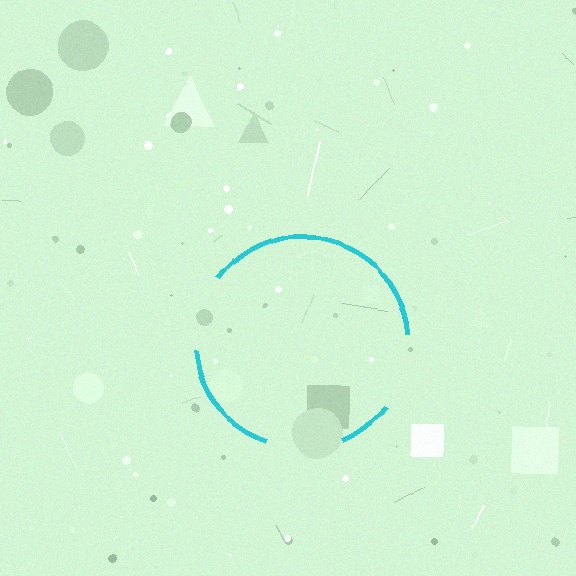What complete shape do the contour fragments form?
The contour fragments form a circle.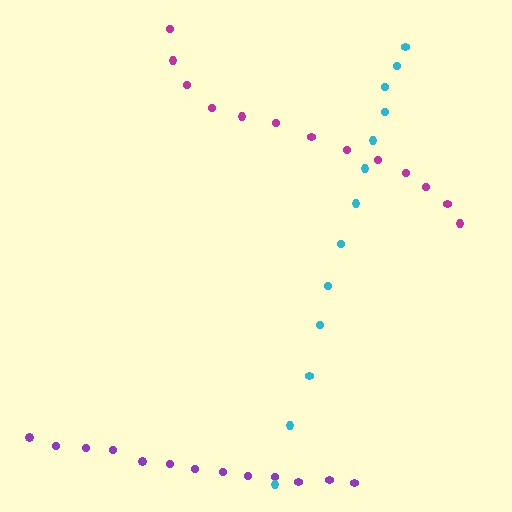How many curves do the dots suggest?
There are 3 distinct paths.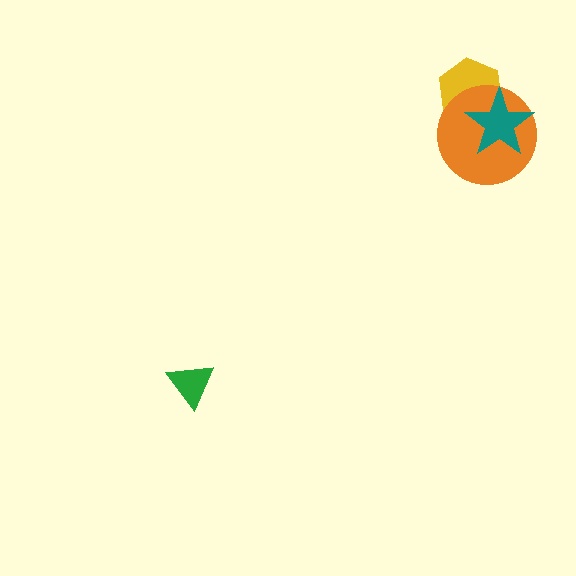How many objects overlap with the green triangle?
0 objects overlap with the green triangle.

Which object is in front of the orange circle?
The teal star is in front of the orange circle.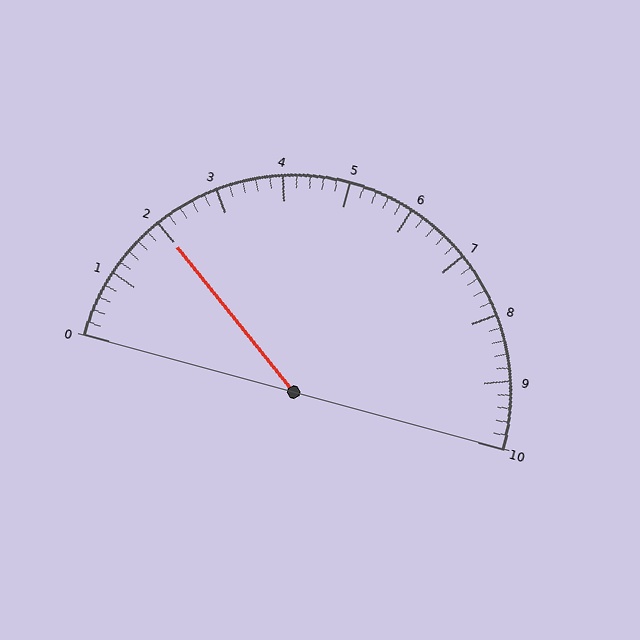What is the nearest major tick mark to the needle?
The nearest major tick mark is 2.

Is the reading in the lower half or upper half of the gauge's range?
The reading is in the lower half of the range (0 to 10).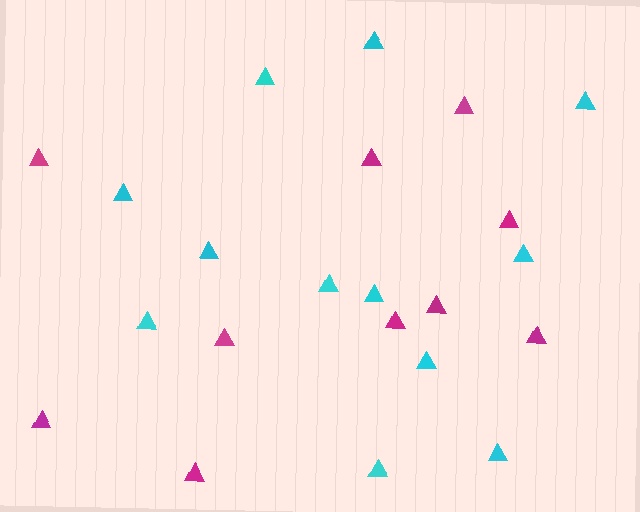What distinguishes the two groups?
There are 2 groups: one group of cyan triangles (12) and one group of magenta triangles (10).